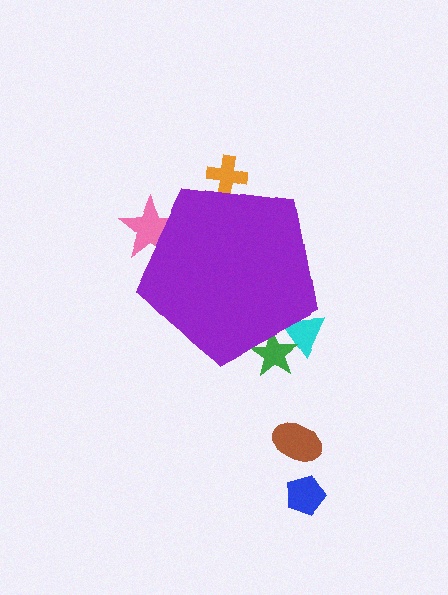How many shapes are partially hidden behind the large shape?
4 shapes are partially hidden.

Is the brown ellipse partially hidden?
No, the brown ellipse is fully visible.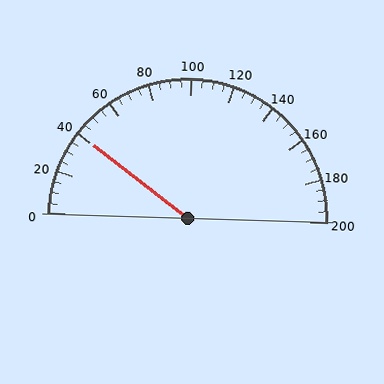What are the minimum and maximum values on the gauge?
The gauge ranges from 0 to 200.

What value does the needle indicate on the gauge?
The needle indicates approximately 40.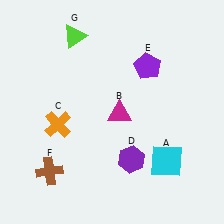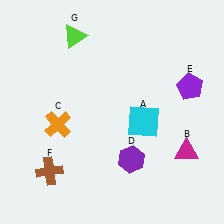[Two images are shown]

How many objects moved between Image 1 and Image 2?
3 objects moved between the two images.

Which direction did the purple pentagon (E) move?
The purple pentagon (E) moved right.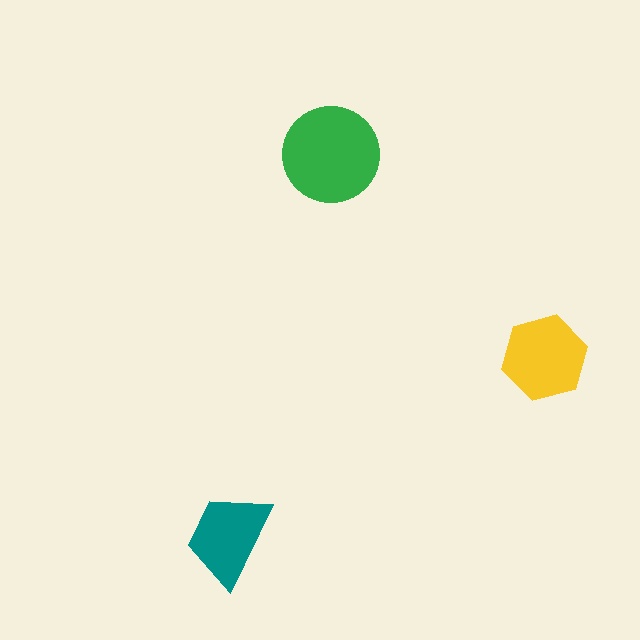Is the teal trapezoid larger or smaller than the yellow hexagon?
Smaller.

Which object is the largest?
The green circle.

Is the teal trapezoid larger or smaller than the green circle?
Smaller.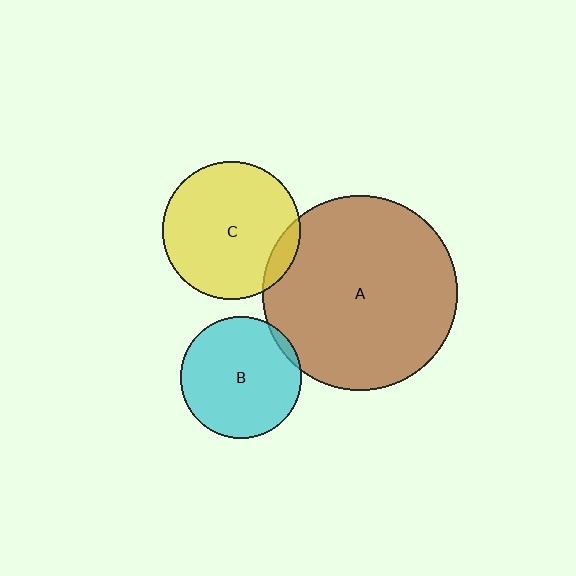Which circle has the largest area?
Circle A (brown).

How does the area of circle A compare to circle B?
Approximately 2.5 times.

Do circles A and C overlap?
Yes.